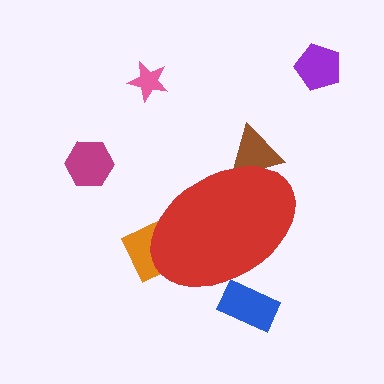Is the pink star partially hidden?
No, the pink star is fully visible.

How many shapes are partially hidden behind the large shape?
3 shapes are partially hidden.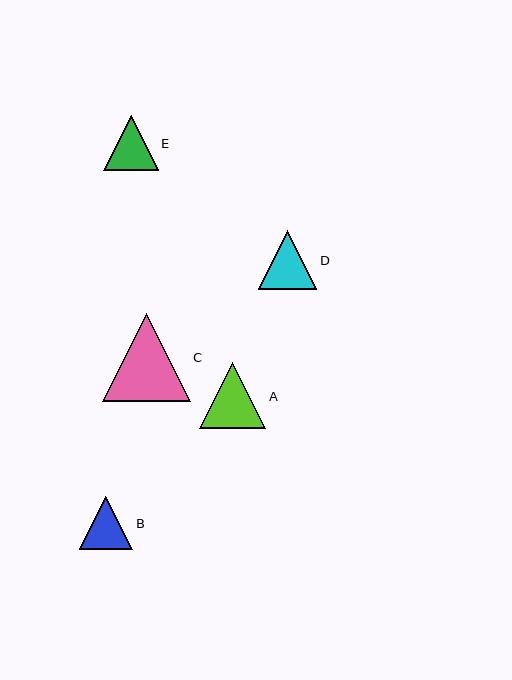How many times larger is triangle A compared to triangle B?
Triangle A is approximately 1.2 times the size of triangle B.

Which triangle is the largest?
Triangle C is the largest with a size of approximately 88 pixels.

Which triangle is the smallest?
Triangle B is the smallest with a size of approximately 54 pixels.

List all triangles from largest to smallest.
From largest to smallest: C, A, D, E, B.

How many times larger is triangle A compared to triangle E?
Triangle A is approximately 1.2 times the size of triangle E.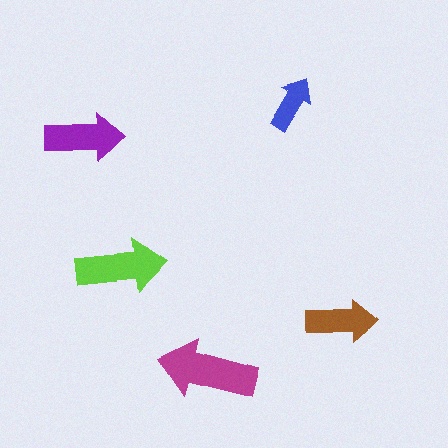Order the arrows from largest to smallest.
the magenta one, the lime one, the purple one, the brown one, the blue one.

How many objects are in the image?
There are 5 objects in the image.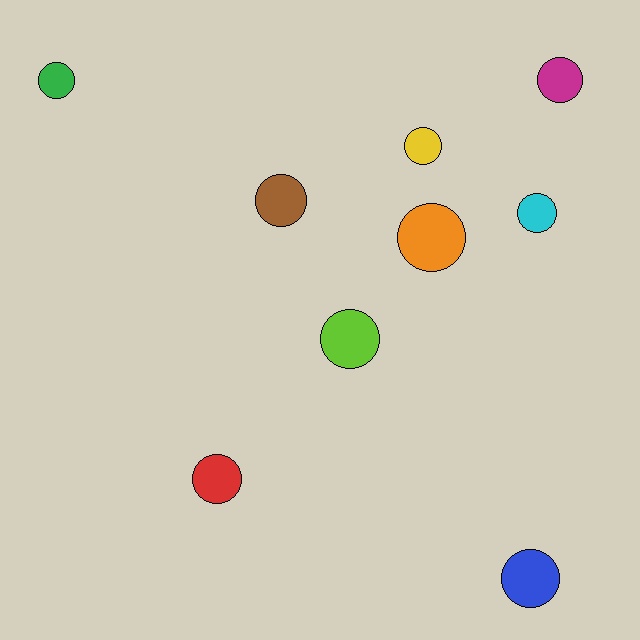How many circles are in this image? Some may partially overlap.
There are 9 circles.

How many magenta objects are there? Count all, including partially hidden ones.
There is 1 magenta object.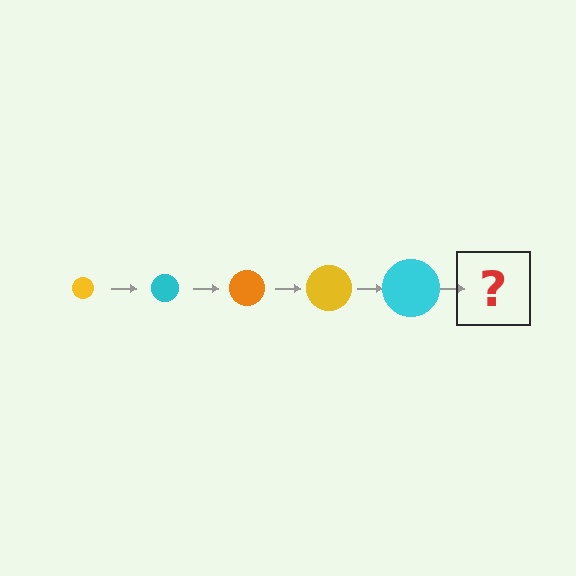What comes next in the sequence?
The next element should be an orange circle, larger than the previous one.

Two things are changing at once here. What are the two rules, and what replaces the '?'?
The two rules are that the circle grows larger each step and the color cycles through yellow, cyan, and orange. The '?' should be an orange circle, larger than the previous one.